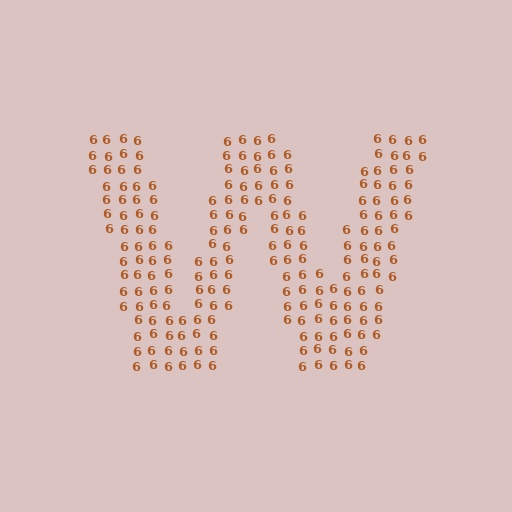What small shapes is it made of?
It is made of small digit 6's.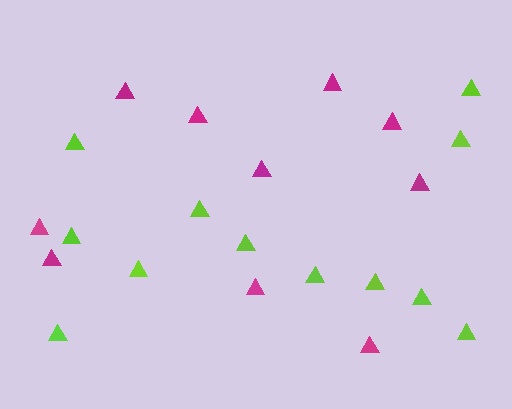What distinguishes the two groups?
There are 2 groups: one group of lime triangles (12) and one group of magenta triangles (10).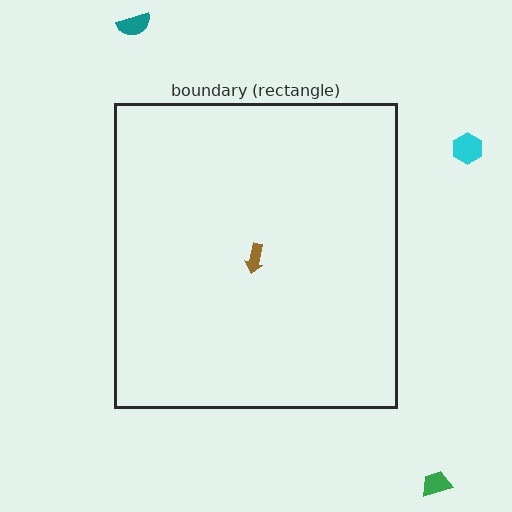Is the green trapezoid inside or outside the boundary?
Outside.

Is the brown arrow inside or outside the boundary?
Inside.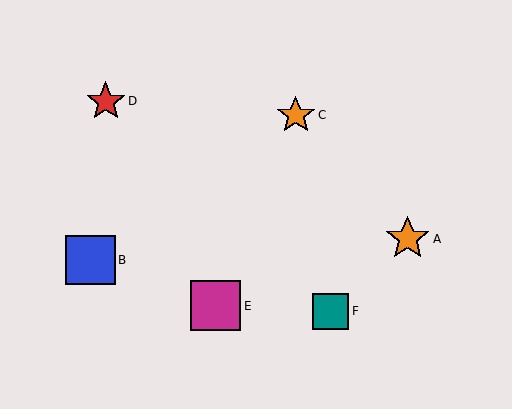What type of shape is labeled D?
Shape D is a red star.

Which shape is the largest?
The magenta square (labeled E) is the largest.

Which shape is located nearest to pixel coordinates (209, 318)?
The magenta square (labeled E) at (216, 306) is nearest to that location.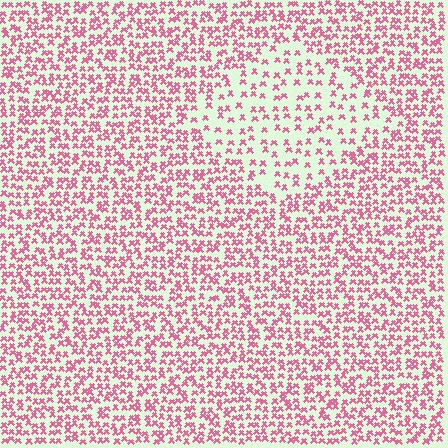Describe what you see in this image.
The image contains small pink elements arranged at two different densities. A diamond-shaped region is visible where the elements are less densely packed than the surrounding area.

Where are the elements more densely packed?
The elements are more densely packed outside the diamond boundary.